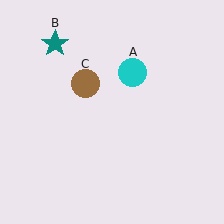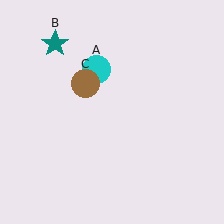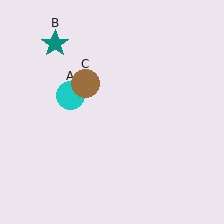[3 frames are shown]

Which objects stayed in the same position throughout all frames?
Teal star (object B) and brown circle (object C) remained stationary.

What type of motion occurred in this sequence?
The cyan circle (object A) rotated counterclockwise around the center of the scene.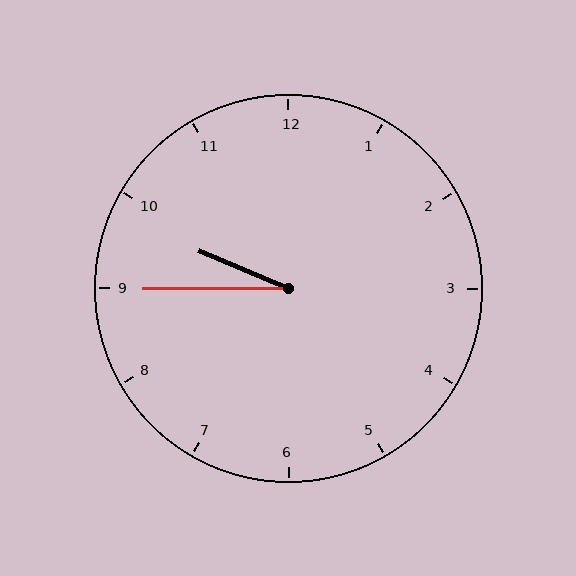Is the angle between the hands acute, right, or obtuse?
It is acute.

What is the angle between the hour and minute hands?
Approximately 22 degrees.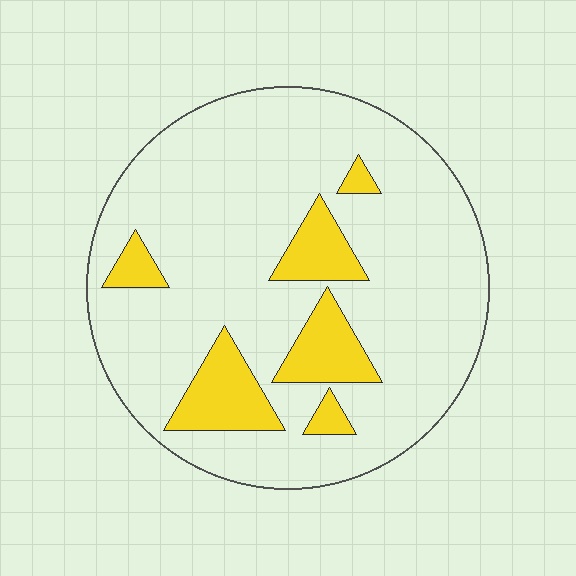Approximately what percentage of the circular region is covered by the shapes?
Approximately 15%.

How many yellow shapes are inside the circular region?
6.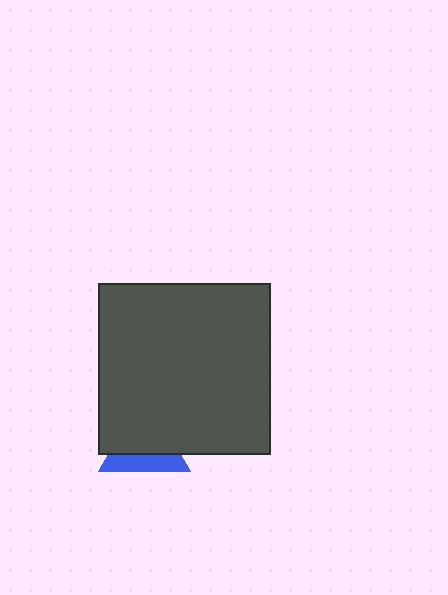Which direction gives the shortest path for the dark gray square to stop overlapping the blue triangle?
Moving up gives the shortest separation.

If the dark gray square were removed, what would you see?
You would see the complete blue triangle.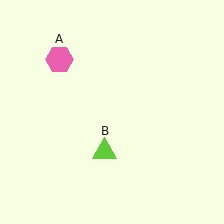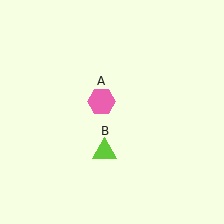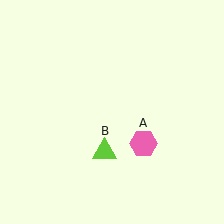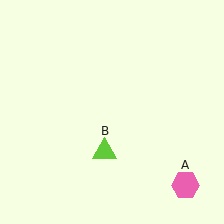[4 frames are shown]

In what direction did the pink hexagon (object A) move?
The pink hexagon (object A) moved down and to the right.